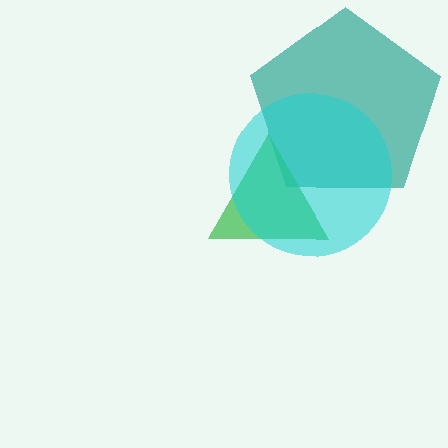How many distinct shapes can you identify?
There are 3 distinct shapes: a teal pentagon, a green triangle, a cyan circle.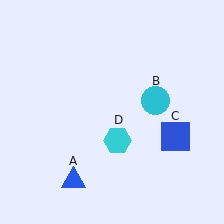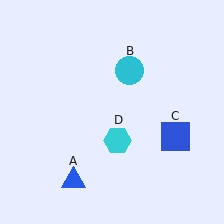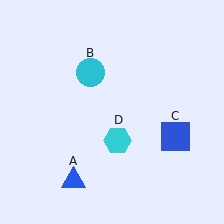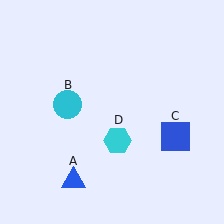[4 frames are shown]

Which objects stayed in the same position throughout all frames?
Blue triangle (object A) and blue square (object C) and cyan hexagon (object D) remained stationary.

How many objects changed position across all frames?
1 object changed position: cyan circle (object B).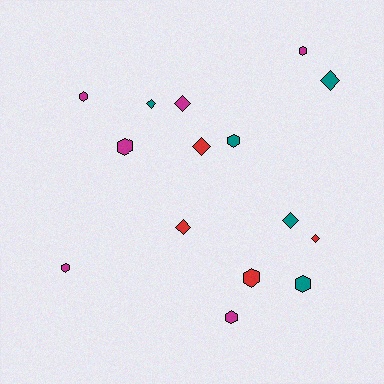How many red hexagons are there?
There is 1 red hexagon.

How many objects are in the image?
There are 15 objects.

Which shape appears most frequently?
Hexagon, with 8 objects.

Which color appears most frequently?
Magenta, with 6 objects.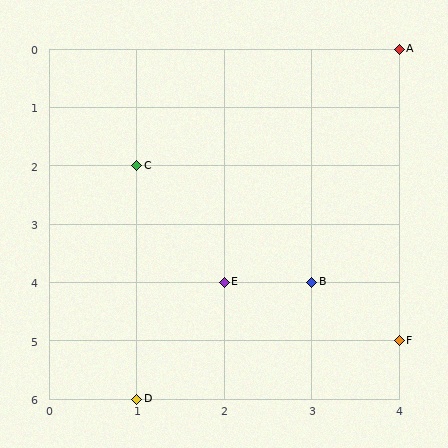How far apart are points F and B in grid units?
Points F and B are 1 column and 1 row apart (about 1.4 grid units diagonally).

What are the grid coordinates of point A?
Point A is at grid coordinates (4, 0).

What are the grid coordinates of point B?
Point B is at grid coordinates (3, 4).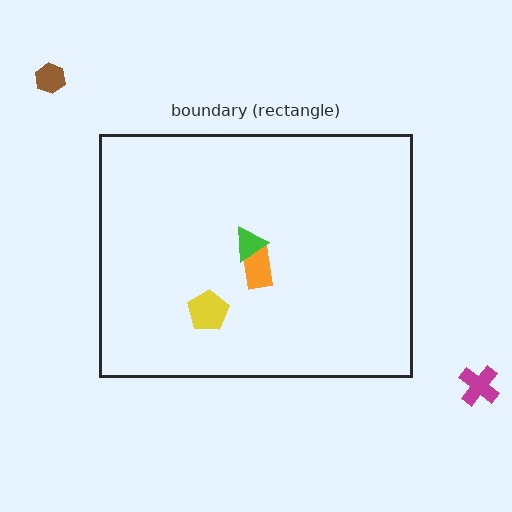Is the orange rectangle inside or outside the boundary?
Inside.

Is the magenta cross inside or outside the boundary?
Outside.